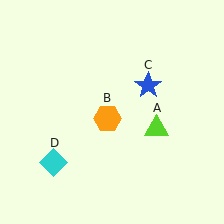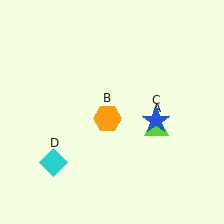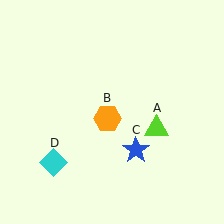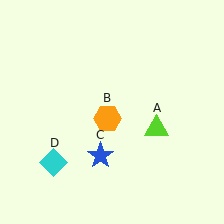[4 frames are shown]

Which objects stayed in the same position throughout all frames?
Lime triangle (object A) and orange hexagon (object B) and cyan diamond (object D) remained stationary.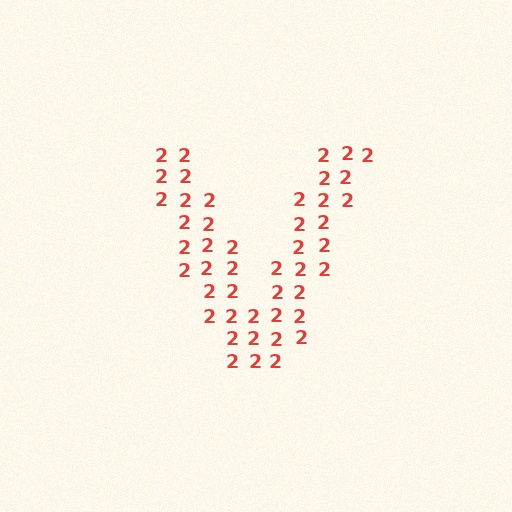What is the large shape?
The large shape is the letter V.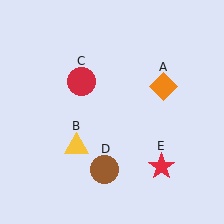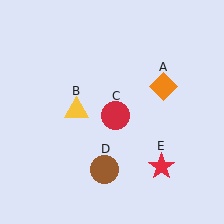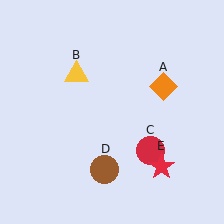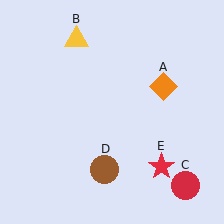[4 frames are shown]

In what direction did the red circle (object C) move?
The red circle (object C) moved down and to the right.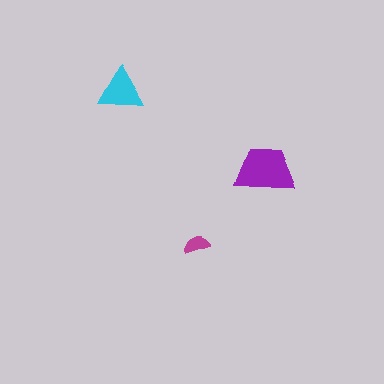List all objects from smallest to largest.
The magenta semicircle, the cyan triangle, the purple trapezoid.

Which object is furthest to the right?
The purple trapezoid is rightmost.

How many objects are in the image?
There are 3 objects in the image.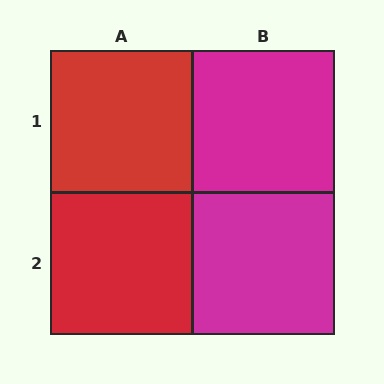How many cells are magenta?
2 cells are magenta.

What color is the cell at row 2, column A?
Red.